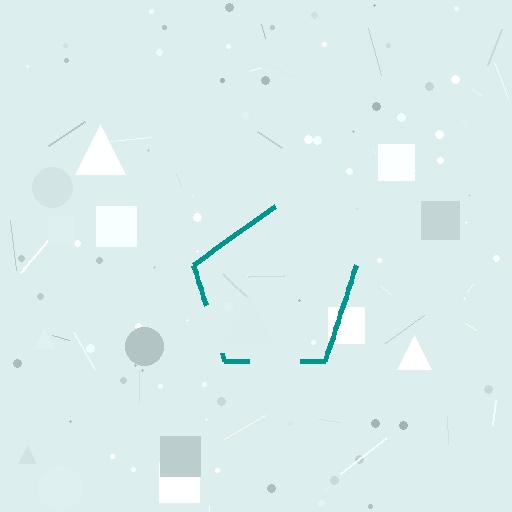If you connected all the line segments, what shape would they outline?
They would outline a pentagon.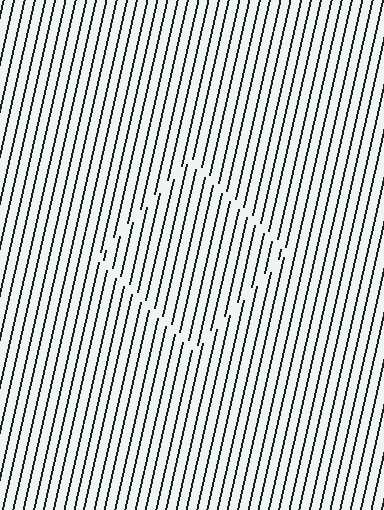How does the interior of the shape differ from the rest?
The interior of the shape contains the same grating, shifted by half a period — the contour is defined by the phase discontinuity where line-ends from the inner and outer gratings abut.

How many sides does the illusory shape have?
4 sides — the line-ends trace a square.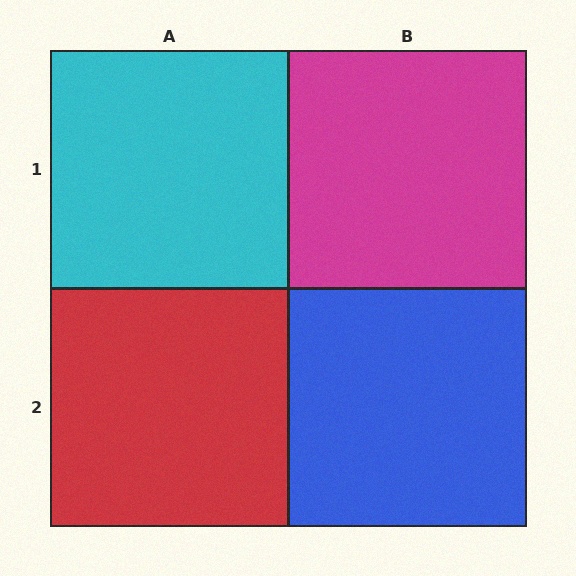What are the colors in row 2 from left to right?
Red, blue.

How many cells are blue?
1 cell is blue.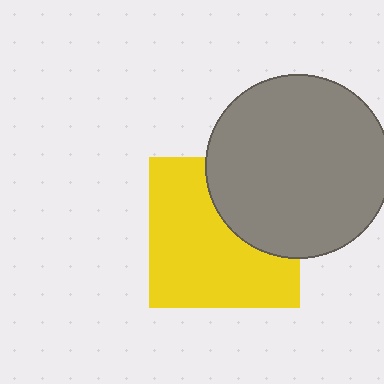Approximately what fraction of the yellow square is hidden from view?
Roughly 34% of the yellow square is hidden behind the gray circle.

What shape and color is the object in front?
The object in front is a gray circle.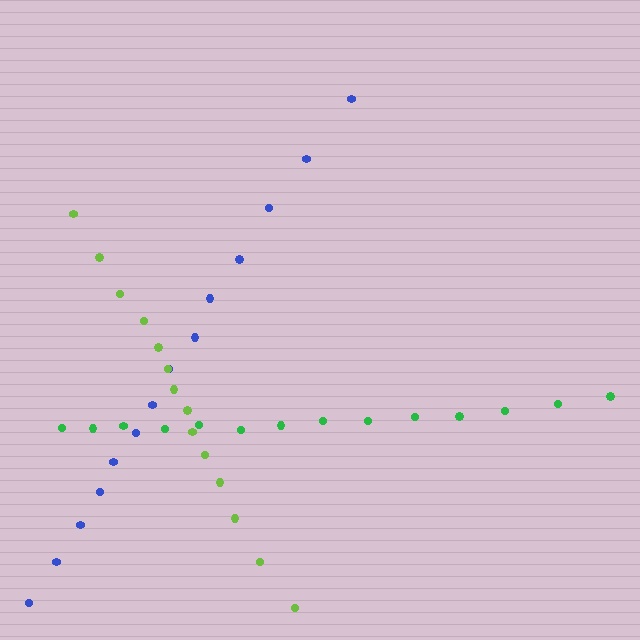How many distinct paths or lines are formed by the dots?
There are 3 distinct paths.